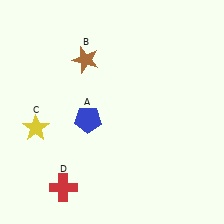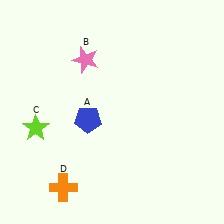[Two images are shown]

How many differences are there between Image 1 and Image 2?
There are 3 differences between the two images.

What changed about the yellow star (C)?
In Image 1, C is yellow. In Image 2, it changed to lime.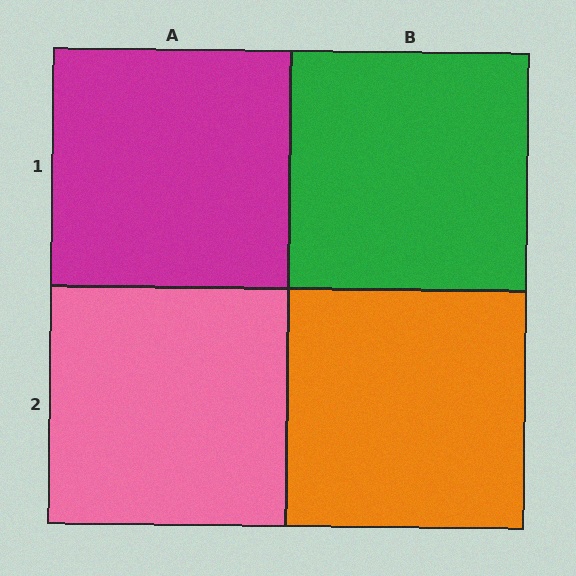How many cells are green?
1 cell is green.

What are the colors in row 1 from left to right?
Magenta, green.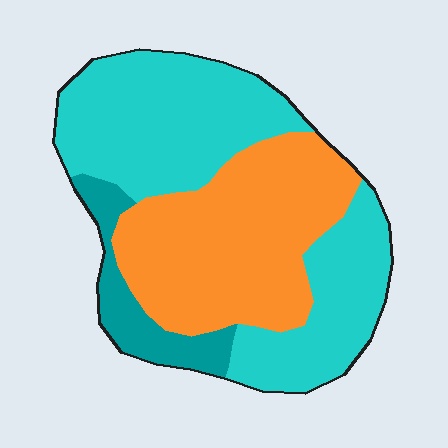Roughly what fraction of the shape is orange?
Orange takes up about two fifths (2/5) of the shape.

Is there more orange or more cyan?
Cyan.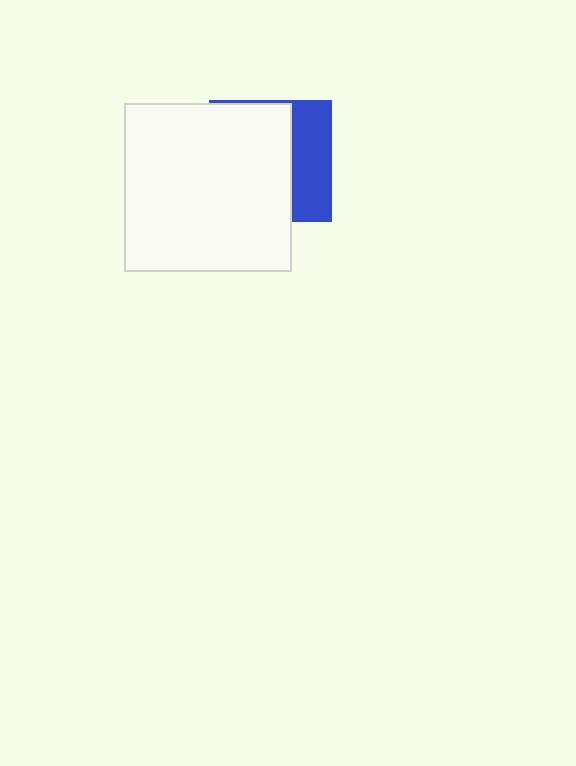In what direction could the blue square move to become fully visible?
The blue square could move right. That would shift it out from behind the white square entirely.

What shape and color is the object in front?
The object in front is a white square.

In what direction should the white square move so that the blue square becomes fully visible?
The white square should move left. That is the shortest direction to clear the overlap and leave the blue square fully visible.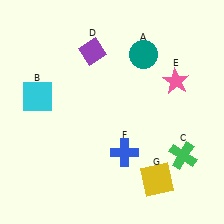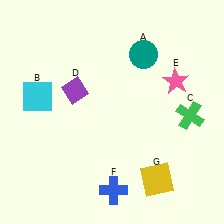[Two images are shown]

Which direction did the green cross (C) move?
The green cross (C) moved up.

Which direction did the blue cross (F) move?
The blue cross (F) moved down.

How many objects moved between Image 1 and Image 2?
3 objects moved between the two images.